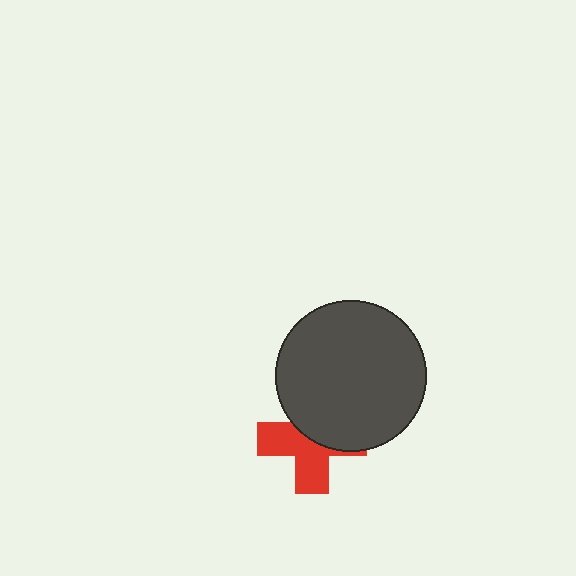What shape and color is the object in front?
The object in front is a dark gray circle.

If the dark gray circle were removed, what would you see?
You would see the complete red cross.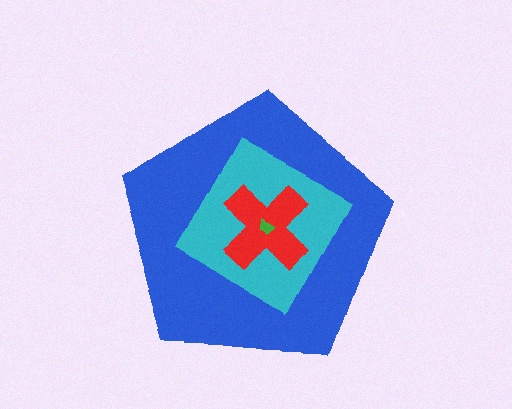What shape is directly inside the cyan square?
The red cross.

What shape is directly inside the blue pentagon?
The cyan square.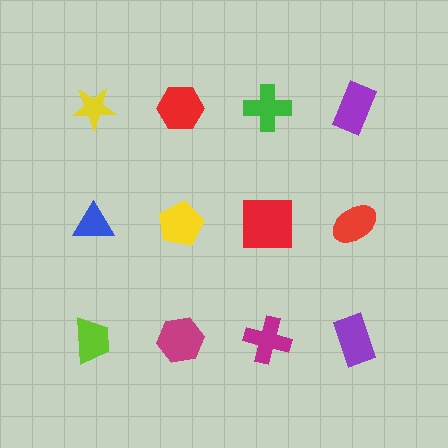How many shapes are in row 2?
4 shapes.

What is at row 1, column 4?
A purple rectangle.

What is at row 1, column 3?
A green cross.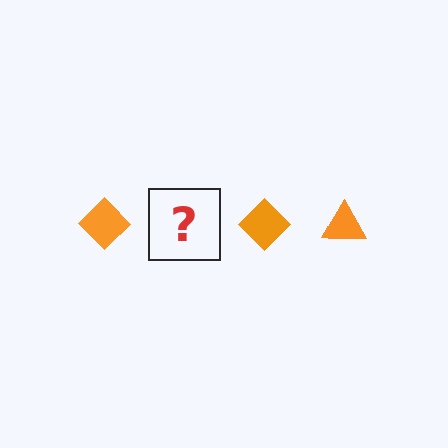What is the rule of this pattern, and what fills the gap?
The rule is that the pattern cycles through diamond, triangle shapes in orange. The gap should be filled with an orange triangle.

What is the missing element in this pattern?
The missing element is an orange triangle.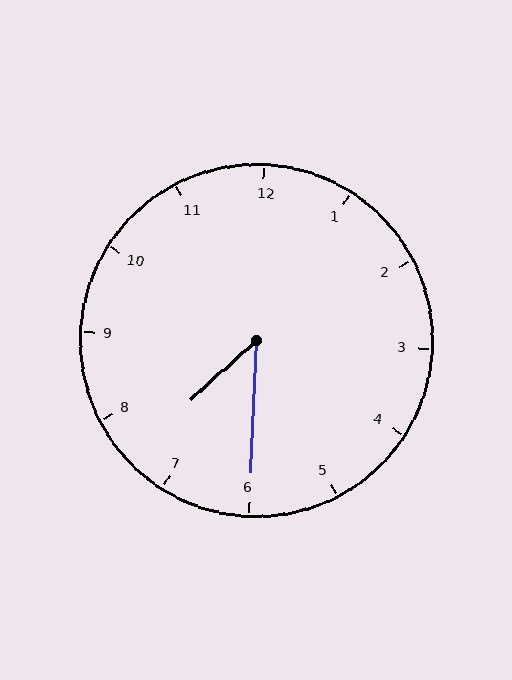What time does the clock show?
7:30.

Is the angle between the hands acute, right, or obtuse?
It is acute.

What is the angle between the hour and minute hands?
Approximately 45 degrees.